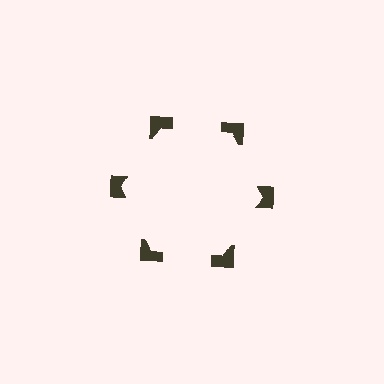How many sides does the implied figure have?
6 sides.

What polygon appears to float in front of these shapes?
An illusory hexagon — its edges are inferred from the aligned wedge cuts in the notched squares, not physically drawn.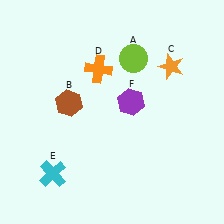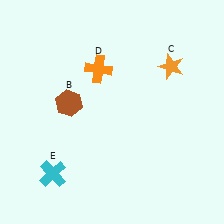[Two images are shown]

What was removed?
The lime circle (A), the purple hexagon (F) were removed in Image 2.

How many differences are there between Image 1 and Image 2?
There are 2 differences between the two images.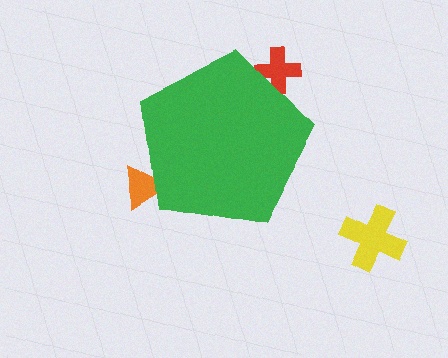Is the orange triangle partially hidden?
Yes, the orange triangle is partially hidden behind the green pentagon.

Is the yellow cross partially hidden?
No, the yellow cross is fully visible.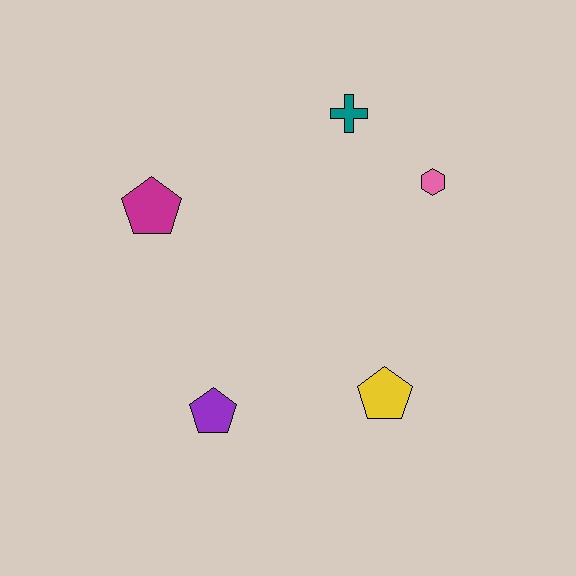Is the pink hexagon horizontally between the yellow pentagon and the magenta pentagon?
No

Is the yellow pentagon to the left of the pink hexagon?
Yes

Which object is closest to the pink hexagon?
The teal cross is closest to the pink hexagon.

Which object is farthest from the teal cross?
The purple pentagon is farthest from the teal cross.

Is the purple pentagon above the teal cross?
No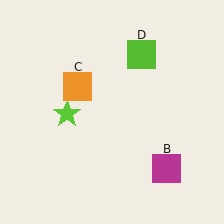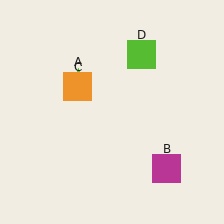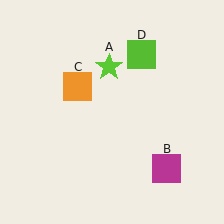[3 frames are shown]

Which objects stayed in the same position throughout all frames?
Magenta square (object B) and orange square (object C) and lime square (object D) remained stationary.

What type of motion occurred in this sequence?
The lime star (object A) rotated clockwise around the center of the scene.